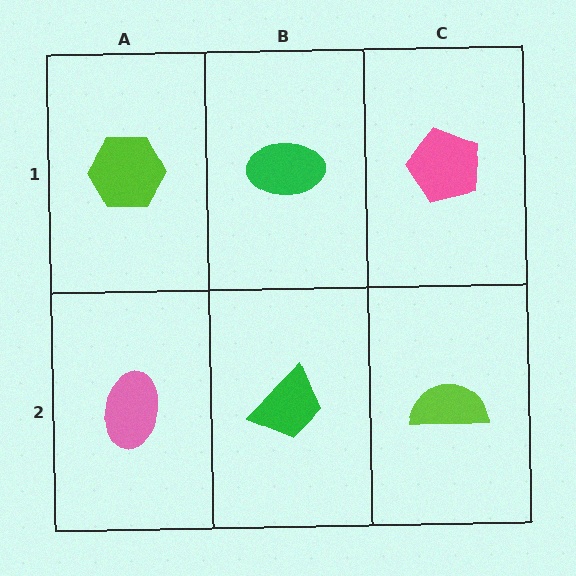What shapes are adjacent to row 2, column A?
A lime hexagon (row 1, column A), a green trapezoid (row 2, column B).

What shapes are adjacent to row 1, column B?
A green trapezoid (row 2, column B), a lime hexagon (row 1, column A), a pink pentagon (row 1, column C).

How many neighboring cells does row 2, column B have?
3.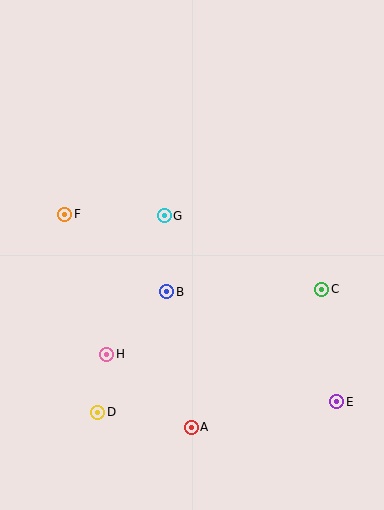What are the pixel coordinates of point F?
Point F is at (65, 214).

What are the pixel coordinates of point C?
Point C is at (322, 289).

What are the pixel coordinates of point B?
Point B is at (167, 292).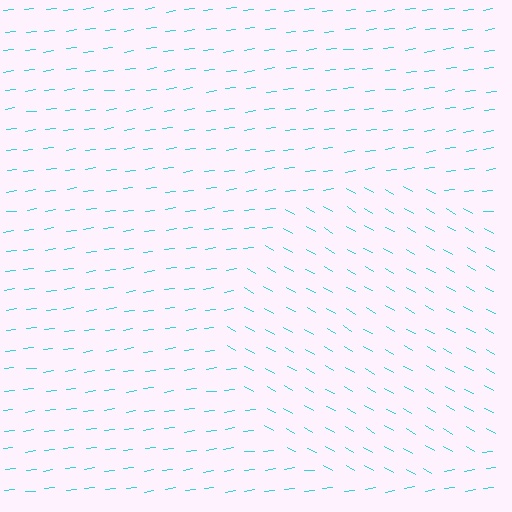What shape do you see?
I see a circle.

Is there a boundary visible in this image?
Yes, there is a texture boundary formed by a change in line orientation.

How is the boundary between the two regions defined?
The boundary is defined purely by a change in line orientation (approximately 37 degrees difference). All lines are the same color and thickness.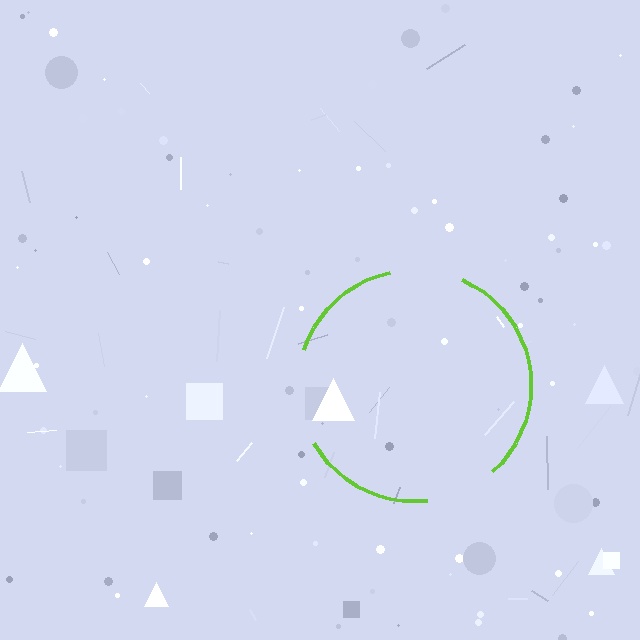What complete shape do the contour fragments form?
The contour fragments form a circle.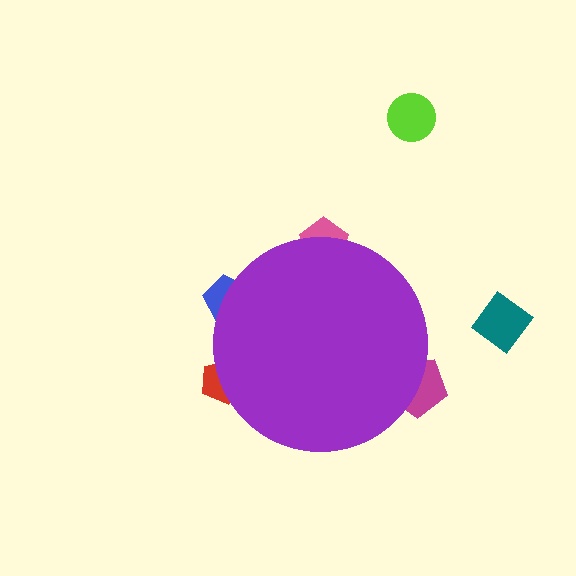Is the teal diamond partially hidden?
No, the teal diamond is fully visible.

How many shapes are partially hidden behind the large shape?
4 shapes are partially hidden.